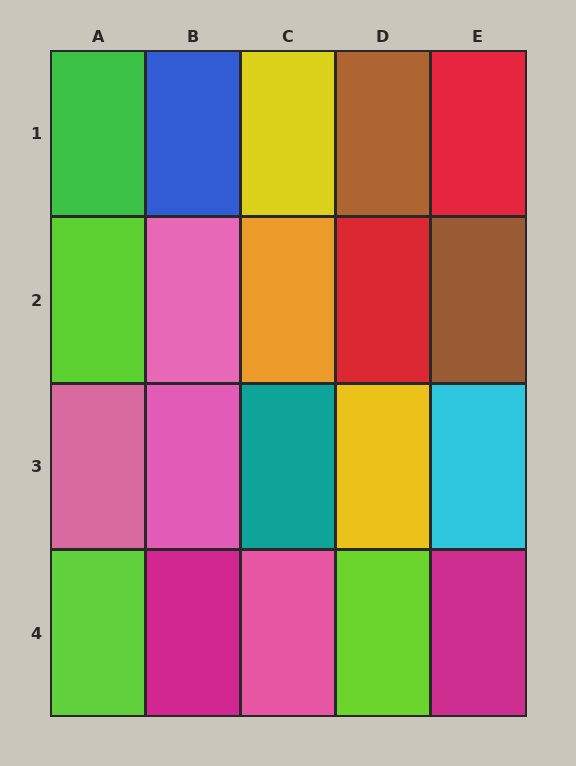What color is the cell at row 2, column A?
Lime.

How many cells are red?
2 cells are red.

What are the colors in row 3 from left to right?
Pink, pink, teal, yellow, cyan.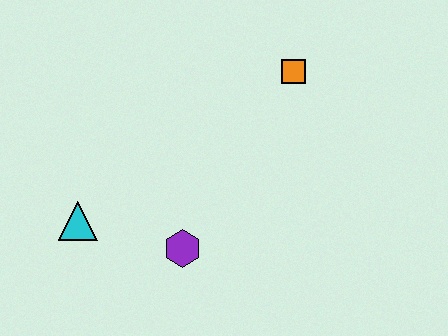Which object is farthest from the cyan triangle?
The orange square is farthest from the cyan triangle.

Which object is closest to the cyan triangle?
The purple hexagon is closest to the cyan triangle.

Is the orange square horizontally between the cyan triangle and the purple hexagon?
No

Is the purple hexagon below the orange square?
Yes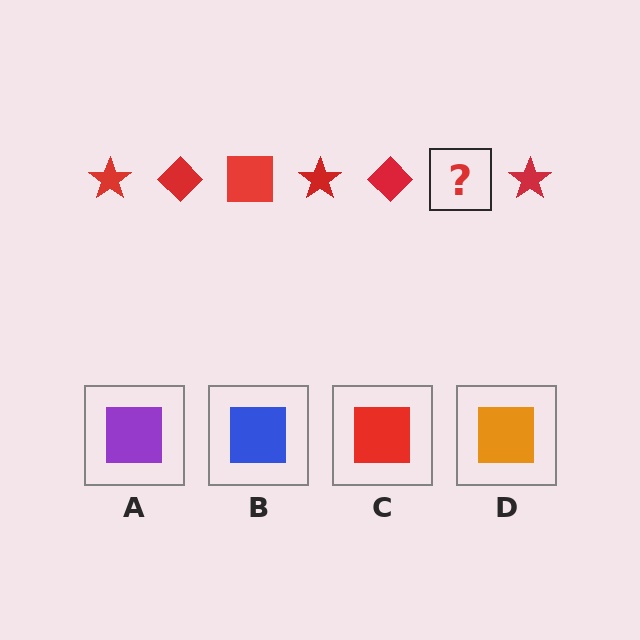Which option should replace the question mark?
Option C.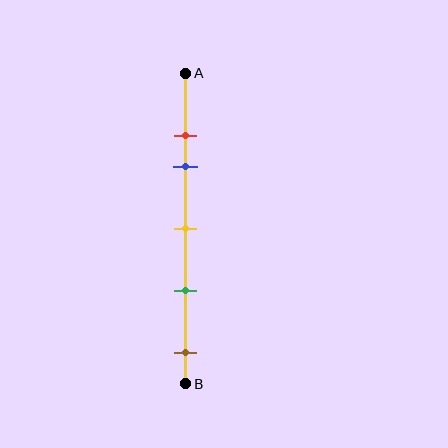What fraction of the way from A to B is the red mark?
The red mark is approximately 20% (0.2) of the way from A to B.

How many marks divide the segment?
There are 5 marks dividing the segment.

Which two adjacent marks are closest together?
The red and blue marks are the closest adjacent pair.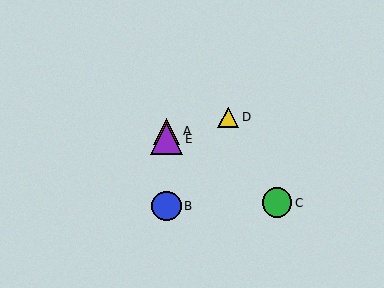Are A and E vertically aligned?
Yes, both are at x≈167.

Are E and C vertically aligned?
No, E is at x≈167 and C is at x≈277.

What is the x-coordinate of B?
Object B is at x≈167.